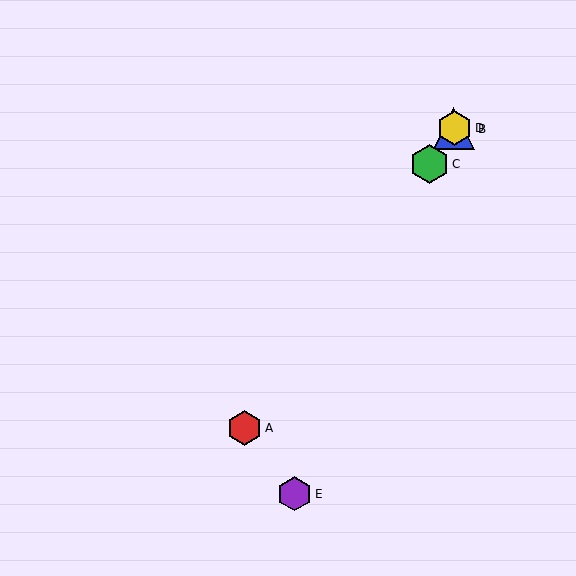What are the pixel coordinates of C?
Object C is at (429, 164).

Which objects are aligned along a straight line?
Objects A, B, C, D are aligned along a straight line.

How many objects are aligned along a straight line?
4 objects (A, B, C, D) are aligned along a straight line.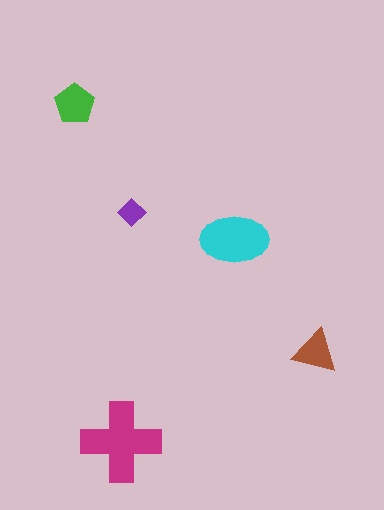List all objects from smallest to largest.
The purple diamond, the brown triangle, the green pentagon, the cyan ellipse, the magenta cross.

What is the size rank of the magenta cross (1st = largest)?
1st.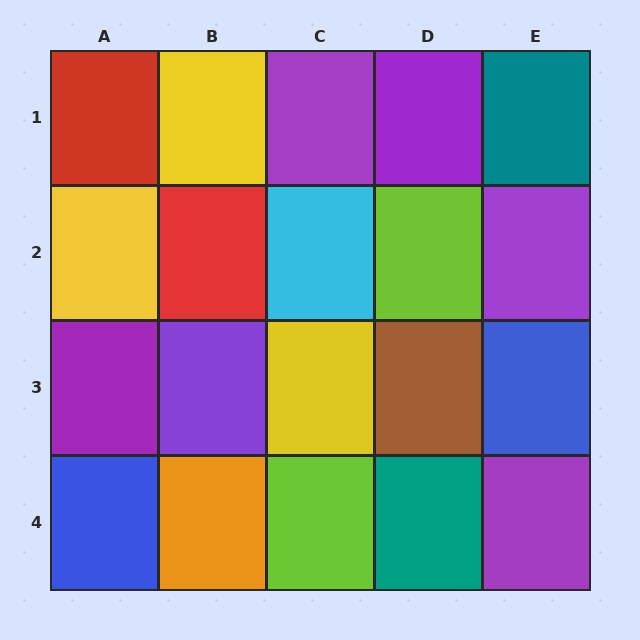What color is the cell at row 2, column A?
Yellow.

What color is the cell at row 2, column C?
Cyan.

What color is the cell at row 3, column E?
Blue.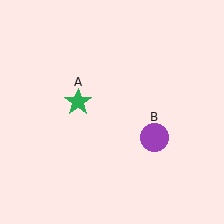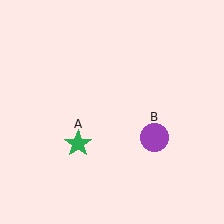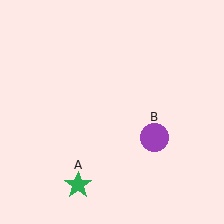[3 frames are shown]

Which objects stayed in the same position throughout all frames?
Purple circle (object B) remained stationary.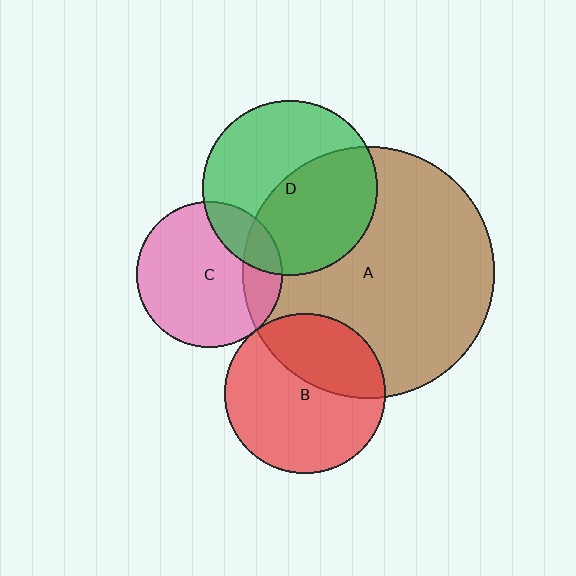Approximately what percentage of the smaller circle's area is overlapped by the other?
Approximately 50%.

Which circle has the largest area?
Circle A (brown).